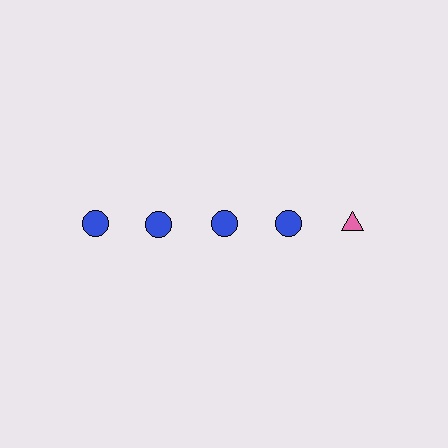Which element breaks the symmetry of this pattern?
The pink triangle in the top row, rightmost column breaks the symmetry. All other shapes are blue circles.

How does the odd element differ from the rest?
It differs in both color (pink instead of blue) and shape (triangle instead of circle).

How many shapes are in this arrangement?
There are 5 shapes arranged in a grid pattern.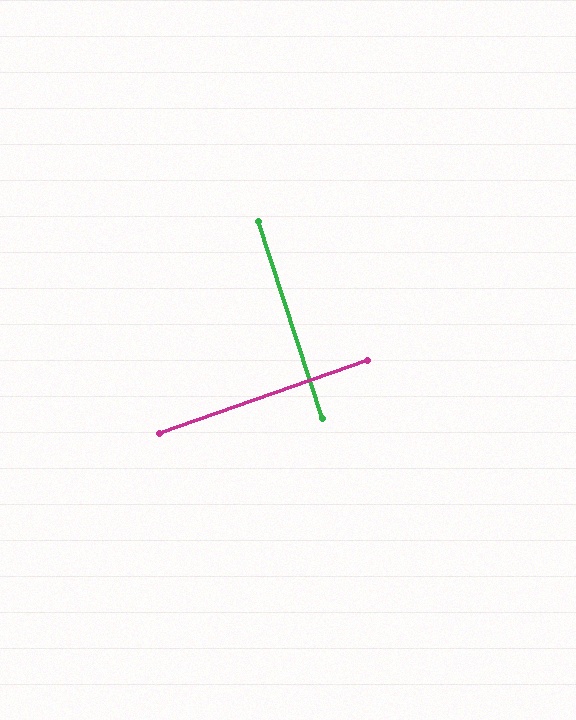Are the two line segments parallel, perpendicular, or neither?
Perpendicular — they meet at approximately 89°.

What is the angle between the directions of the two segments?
Approximately 89 degrees.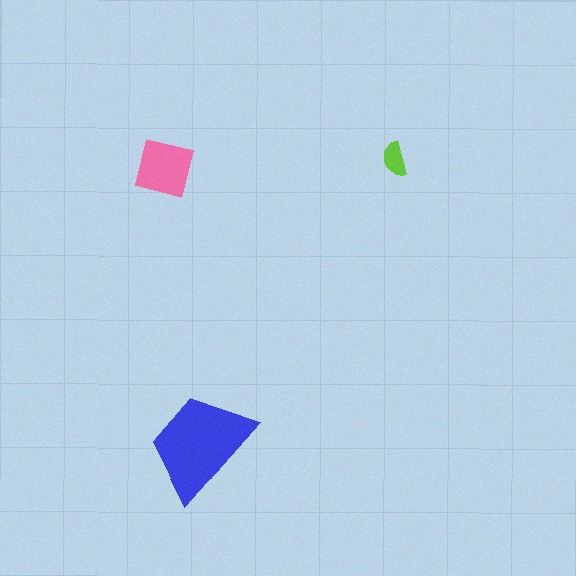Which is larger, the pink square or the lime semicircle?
The pink square.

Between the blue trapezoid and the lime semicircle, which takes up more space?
The blue trapezoid.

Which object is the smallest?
The lime semicircle.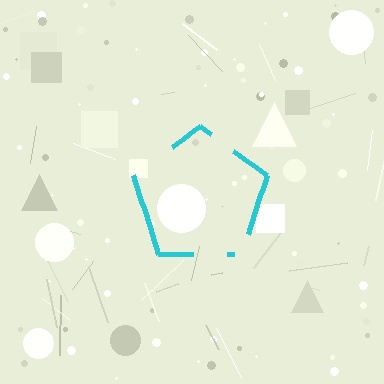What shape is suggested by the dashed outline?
The dashed outline suggests a pentagon.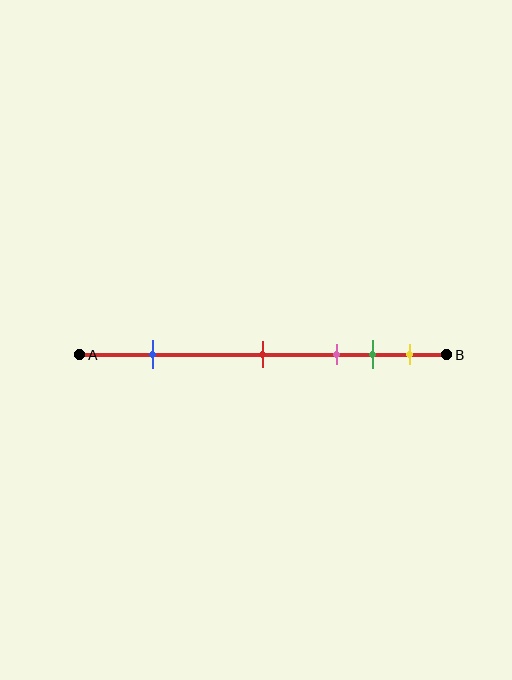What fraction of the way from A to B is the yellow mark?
The yellow mark is approximately 90% (0.9) of the way from A to B.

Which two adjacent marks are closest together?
The green and yellow marks are the closest adjacent pair.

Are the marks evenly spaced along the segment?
No, the marks are not evenly spaced.